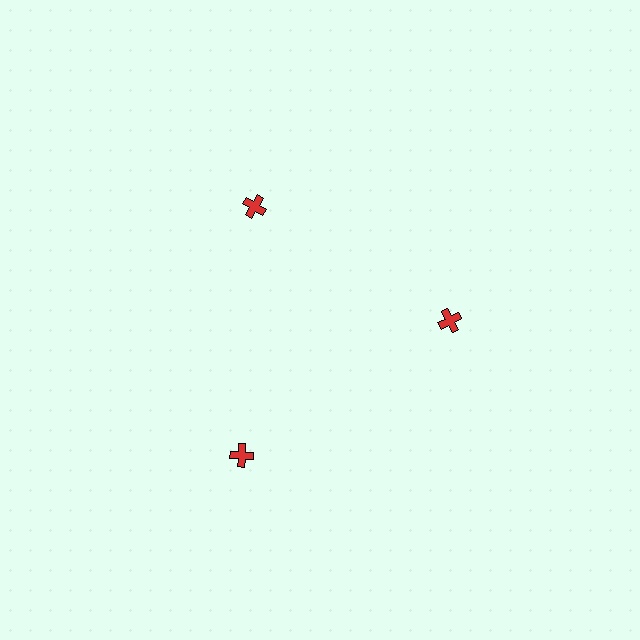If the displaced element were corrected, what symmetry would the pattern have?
It would have 3-fold rotational symmetry — the pattern would map onto itself every 120 degrees.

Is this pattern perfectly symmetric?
No. The 3 red crosses are arranged in a ring, but one element near the 7 o'clock position is pushed outward from the center, breaking the 3-fold rotational symmetry.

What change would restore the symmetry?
The symmetry would be restored by moving it inward, back onto the ring so that all 3 crosses sit at equal angles and equal distance from the center.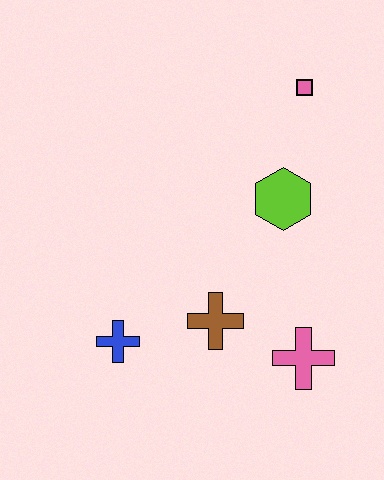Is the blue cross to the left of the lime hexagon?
Yes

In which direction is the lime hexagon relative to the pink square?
The lime hexagon is below the pink square.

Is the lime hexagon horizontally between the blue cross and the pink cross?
Yes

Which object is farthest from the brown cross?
The pink square is farthest from the brown cross.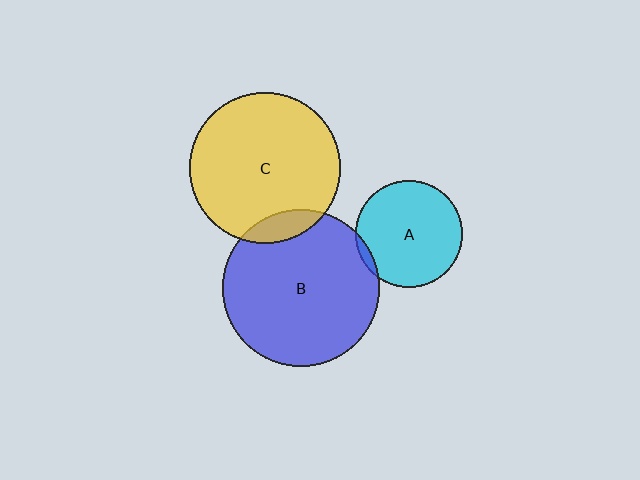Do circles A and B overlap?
Yes.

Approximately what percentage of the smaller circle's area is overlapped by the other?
Approximately 5%.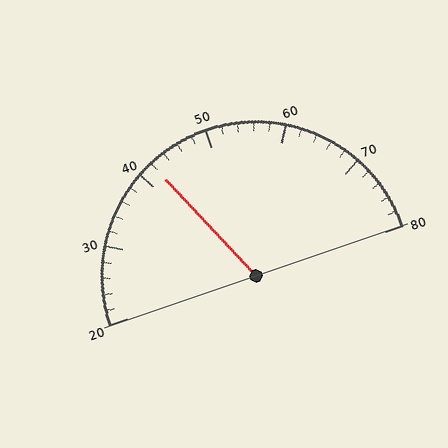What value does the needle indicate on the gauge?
The needle indicates approximately 42.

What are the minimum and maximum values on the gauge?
The gauge ranges from 20 to 80.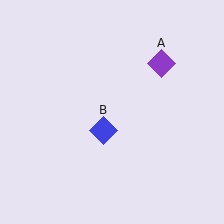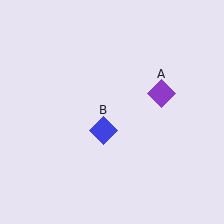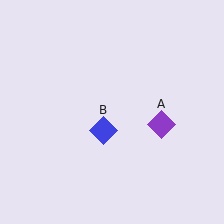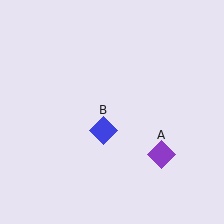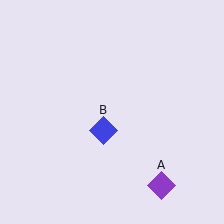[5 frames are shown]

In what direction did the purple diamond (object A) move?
The purple diamond (object A) moved down.